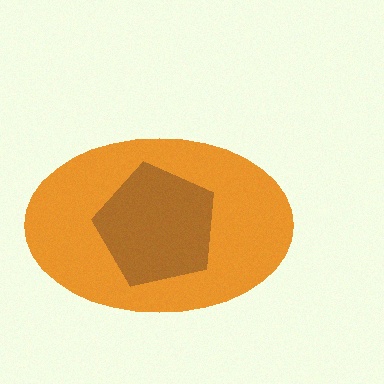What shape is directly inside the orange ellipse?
The brown pentagon.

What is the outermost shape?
The orange ellipse.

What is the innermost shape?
The brown pentagon.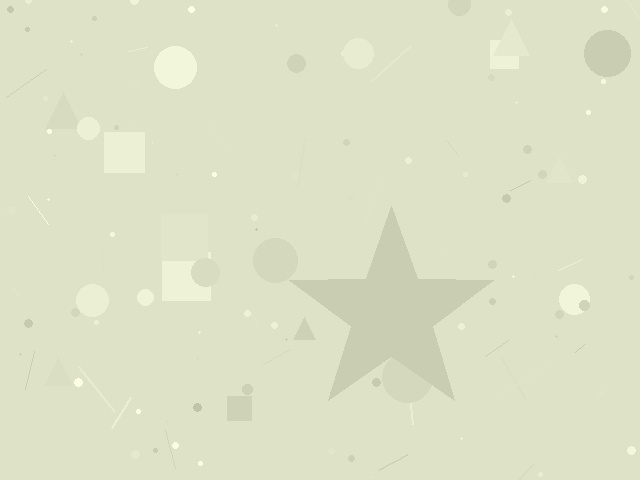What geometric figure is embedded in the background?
A star is embedded in the background.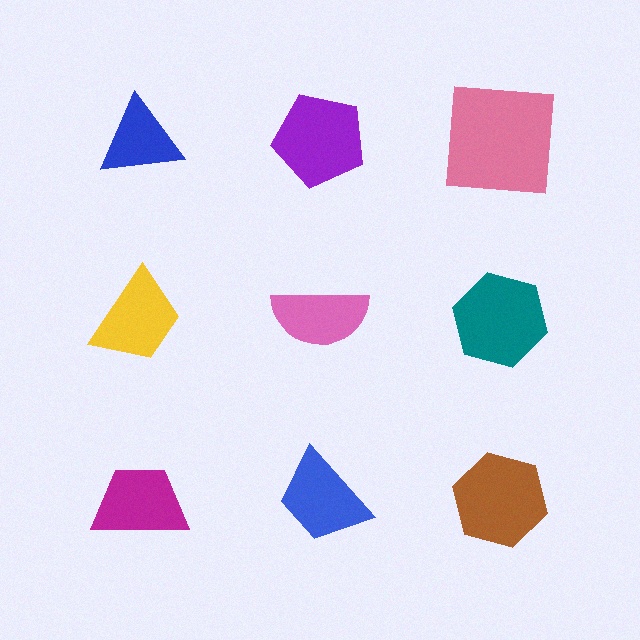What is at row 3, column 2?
A blue trapezoid.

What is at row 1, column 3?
A pink square.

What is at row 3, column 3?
A brown hexagon.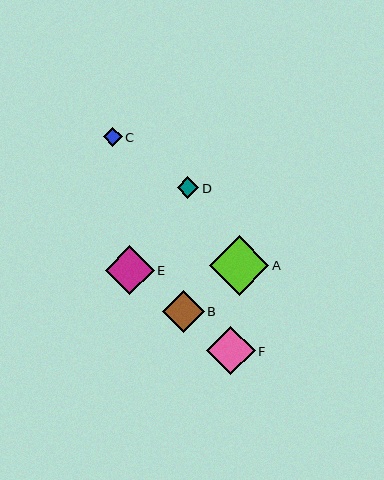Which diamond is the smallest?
Diamond C is the smallest with a size of approximately 19 pixels.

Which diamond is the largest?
Diamond A is the largest with a size of approximately 59 pixels.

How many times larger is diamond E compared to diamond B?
Diamond E is approximately 1.2 times the size of diamond B.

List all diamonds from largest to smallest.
From largest to smallest: A, E, F, B, D, C.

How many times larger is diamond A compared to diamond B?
Diamond A is approximately 1.4 times the size of diamond B.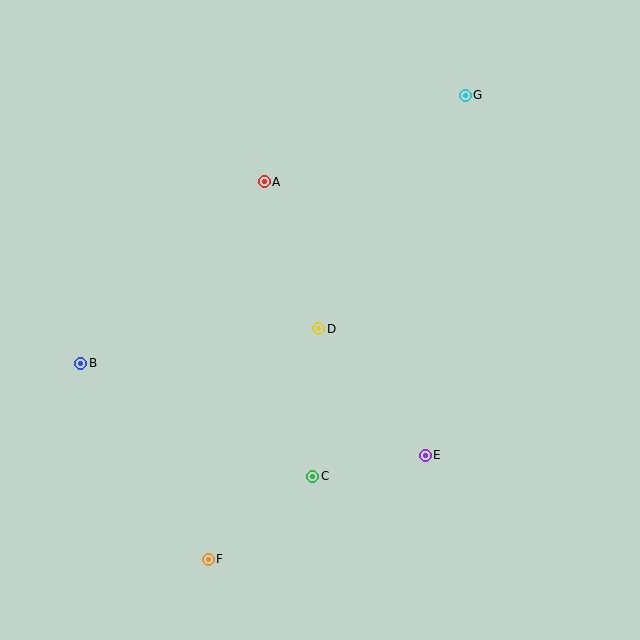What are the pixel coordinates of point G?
Point G is at (465, 95).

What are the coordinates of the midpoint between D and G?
The midpoint between D and G is at (392, 212).